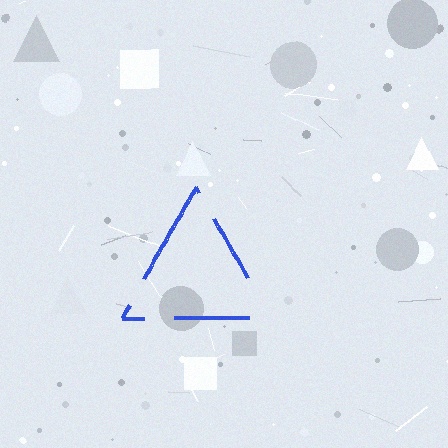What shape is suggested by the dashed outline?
The dashed outline suggests a triangle.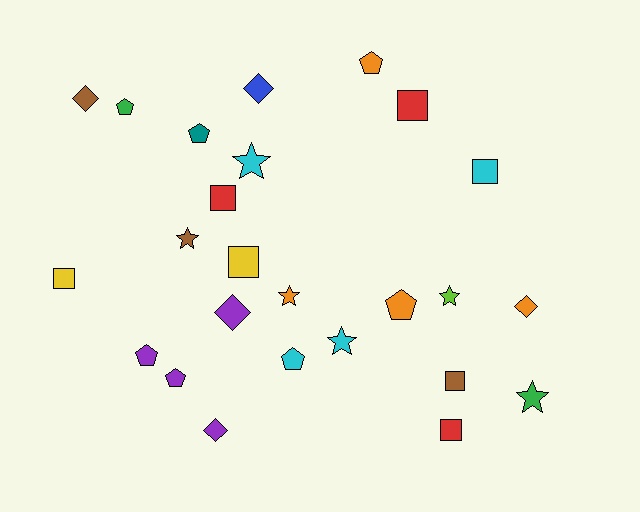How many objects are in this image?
There are 25 objects.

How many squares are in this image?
There are 7 squares.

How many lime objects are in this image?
There is 1 lime object.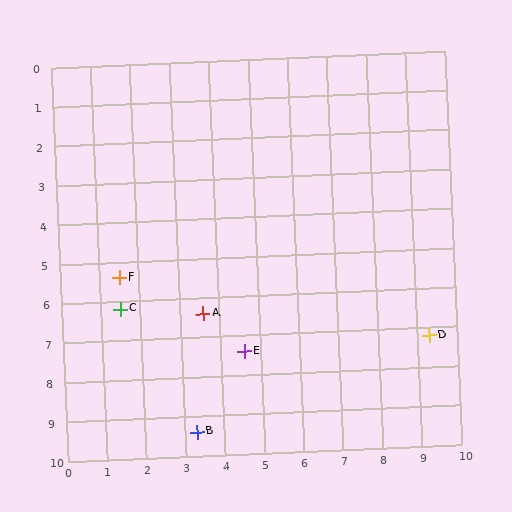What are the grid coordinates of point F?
Point F is at approximately (1.5, 5.4).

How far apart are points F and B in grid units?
Points F and B are about 4.4 grid units apart.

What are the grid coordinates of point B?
Point B is at approximately (3.3, 9.4).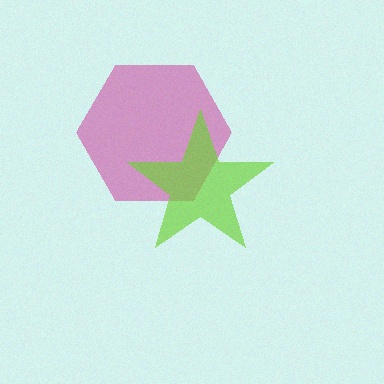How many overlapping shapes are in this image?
There are 2 overlapping shapes in the image.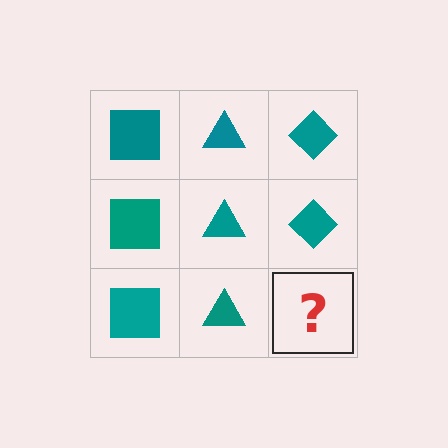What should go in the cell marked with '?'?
The missing cell should contain a teal diamond.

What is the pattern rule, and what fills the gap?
The rule is that each column has a consistent shape. The gap should be filled with a teal diamond.